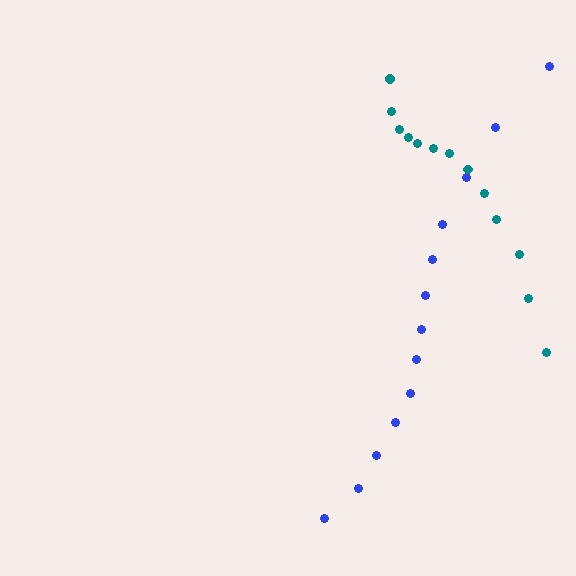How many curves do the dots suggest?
There are 2 distinct paths.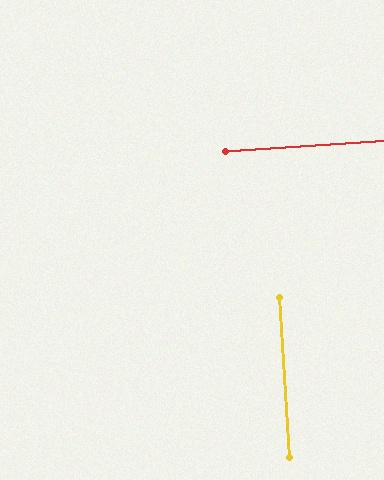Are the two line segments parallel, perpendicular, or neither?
Perpendicular — they meet at approximately 90°.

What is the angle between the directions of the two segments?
Approximately 90 degrees.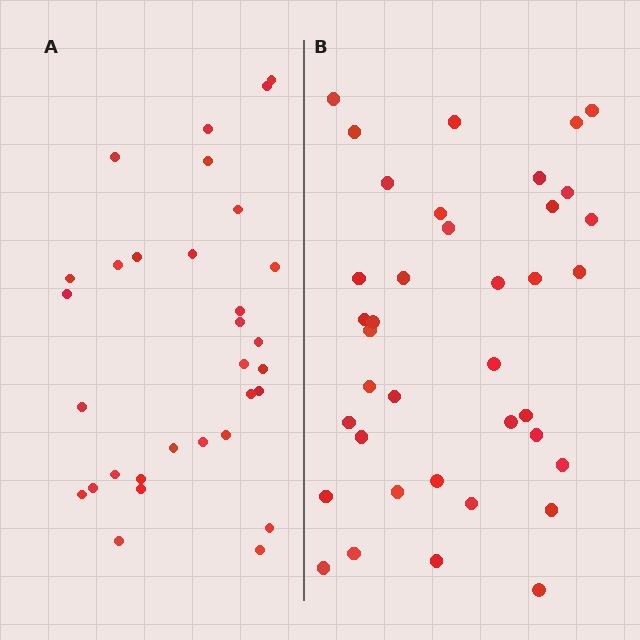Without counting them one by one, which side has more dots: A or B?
Region B (the right region) has more dots.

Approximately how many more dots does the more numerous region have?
Region B has roughly 8 or so more dots than region A.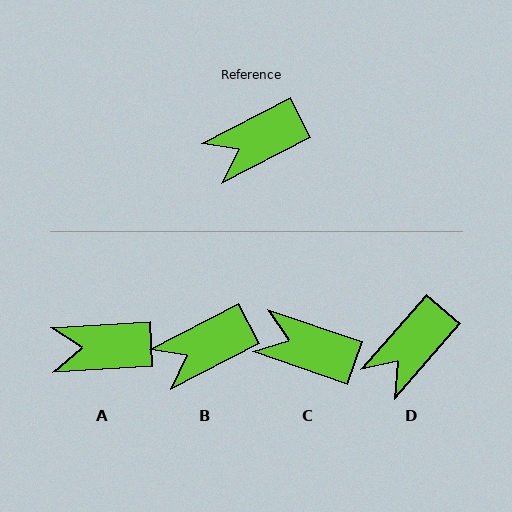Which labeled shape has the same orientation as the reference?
B.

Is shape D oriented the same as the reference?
No, it is off by about 22 degrees.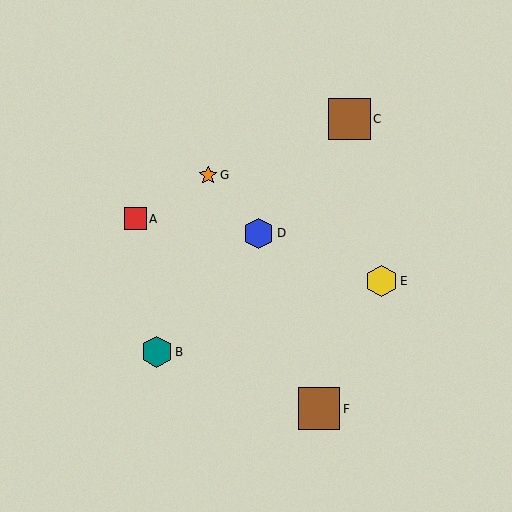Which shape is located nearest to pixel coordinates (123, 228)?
The red square (labeled A) at (136, 219) is nearest to that location.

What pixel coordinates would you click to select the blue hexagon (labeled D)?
Click at (258, 233) to select the blue hexagon D.